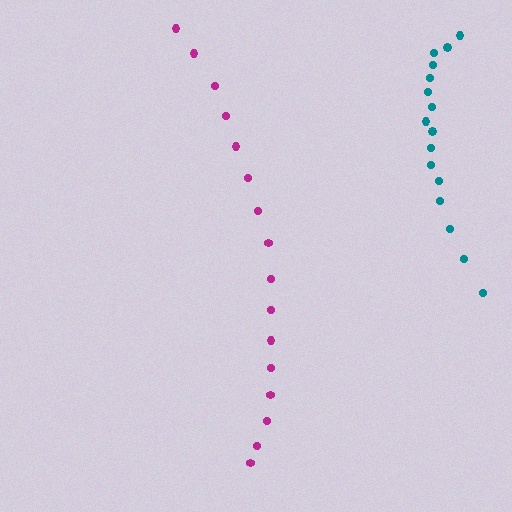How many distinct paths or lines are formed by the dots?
There are 2 distinct paths.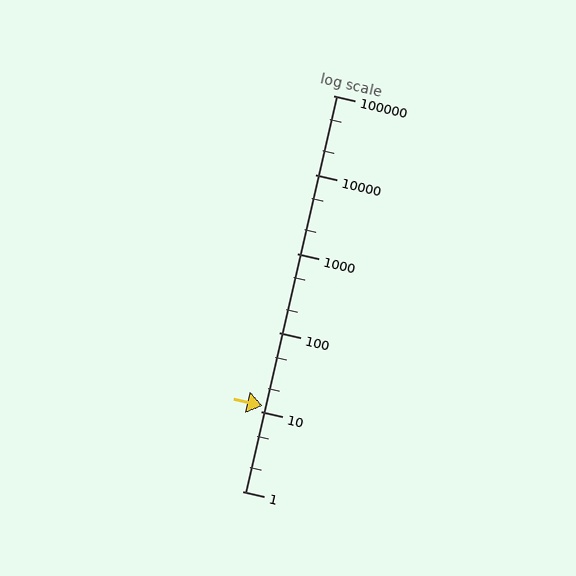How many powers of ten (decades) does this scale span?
The scale spans 5 decades, from 1 to 100000.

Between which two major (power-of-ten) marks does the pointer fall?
The pointer is between 10 and 100.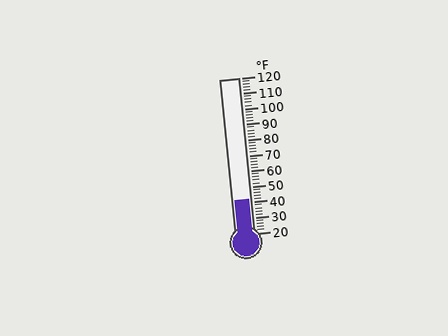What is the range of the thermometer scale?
The thermometer scale ranges from 20°F to 120°F.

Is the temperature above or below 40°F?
The temperature is above 40°F.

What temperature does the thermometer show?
The thermometer shows approximately 42°F.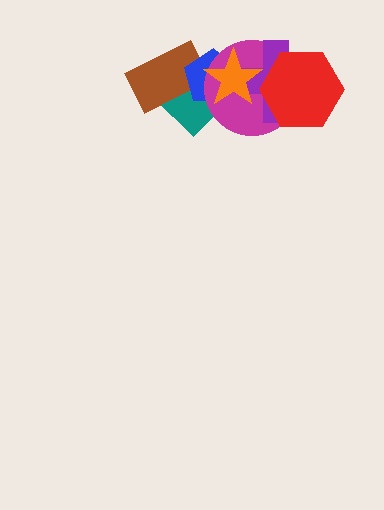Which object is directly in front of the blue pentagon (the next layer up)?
The magenta circle is directly in front of the blue pentagon.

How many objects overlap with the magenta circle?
5 objects overlap with the magenta circle.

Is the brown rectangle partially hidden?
Yes, it is partially covered by another shape.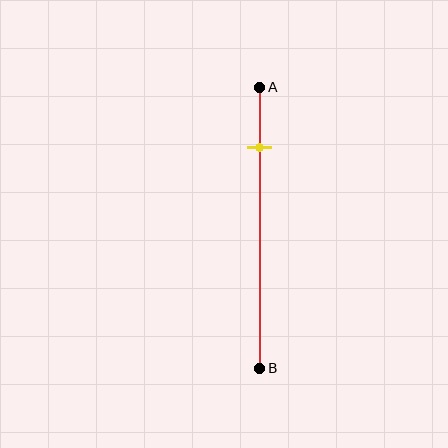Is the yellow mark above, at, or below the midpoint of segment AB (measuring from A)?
The yellow mark is above the midpoint of segment AB.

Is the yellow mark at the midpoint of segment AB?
No, the mark is at about 20% from A, not at the 50% midpoint.